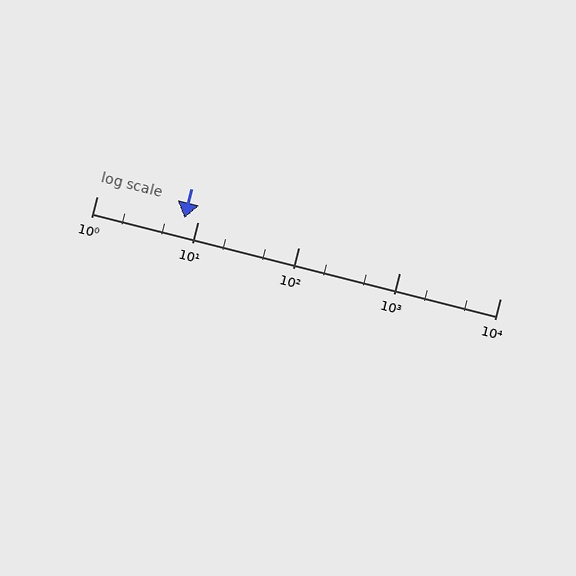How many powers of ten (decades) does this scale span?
The scale spans 4 decades, from 1 to 10000.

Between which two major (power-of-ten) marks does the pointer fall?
The pointer is between 1 and 10.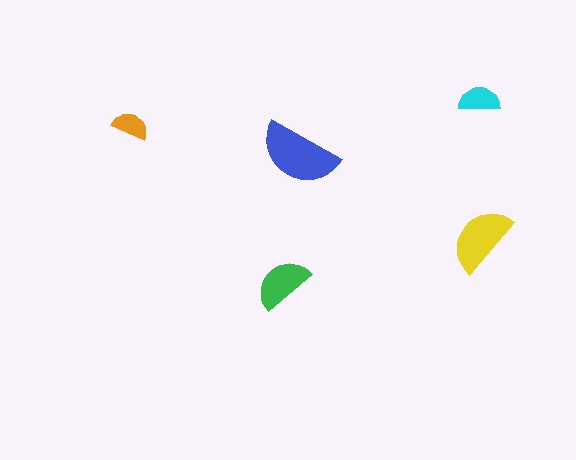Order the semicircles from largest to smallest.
the blue one, the yellow one, the green one, the cyan one, the orange one.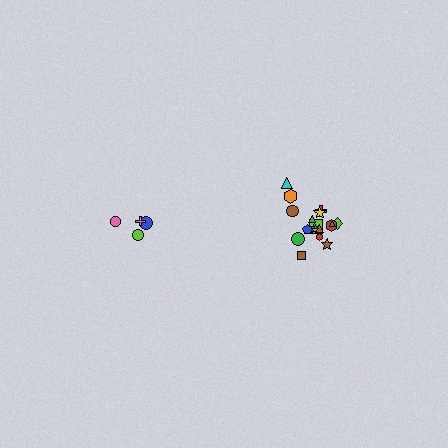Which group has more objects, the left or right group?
The right group.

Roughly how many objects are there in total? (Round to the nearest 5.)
Roughly 20 objects in total.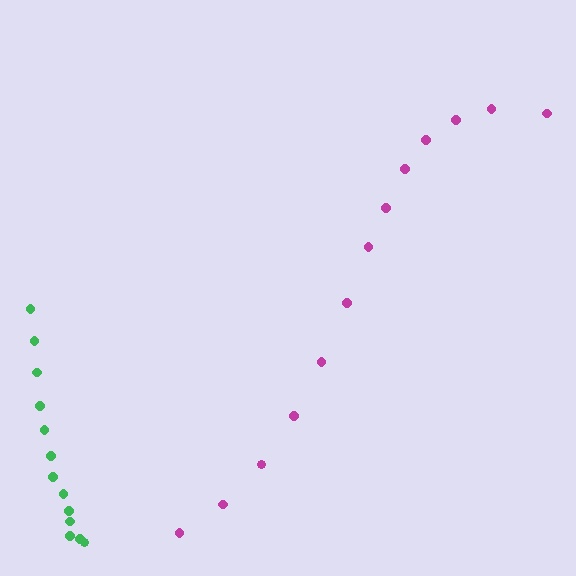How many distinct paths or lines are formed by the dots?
There are 2 distinct paths.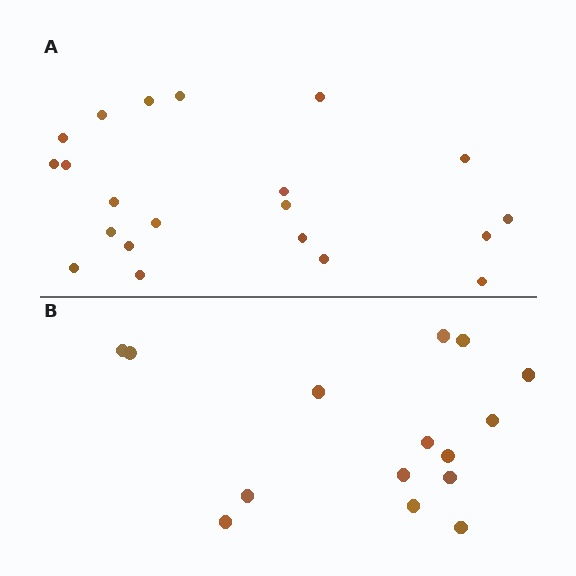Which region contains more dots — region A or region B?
Region A (the top region) has more dots.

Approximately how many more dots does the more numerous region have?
Region A has about 6 more dots than region B.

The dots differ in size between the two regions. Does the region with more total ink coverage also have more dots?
No. Region B has more total ink coverage because its dots are larger, but region A actually contains more individual dots. Total area can be misleading — the number of items is what matters here.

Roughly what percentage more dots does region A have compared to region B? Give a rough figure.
About 40% more.